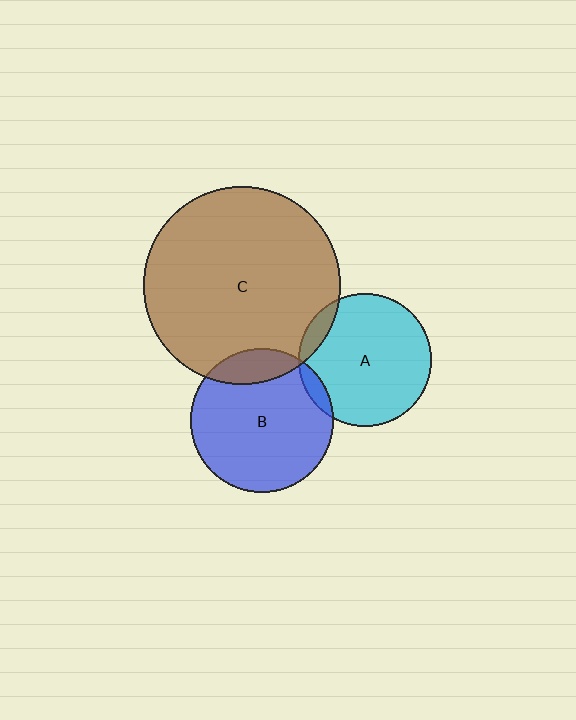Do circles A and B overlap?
Yes.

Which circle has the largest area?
Circle C (brown).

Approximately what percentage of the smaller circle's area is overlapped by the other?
Approximately 5%.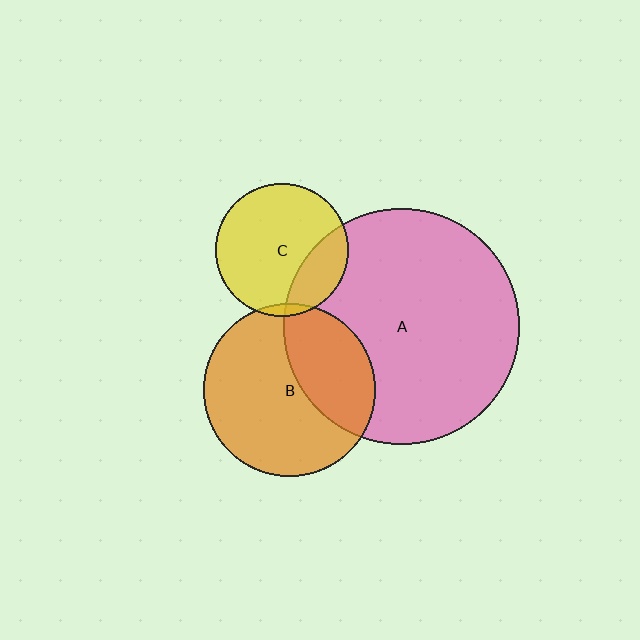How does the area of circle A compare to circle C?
Approximately 3.2 times.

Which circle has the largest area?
Circle A (pink).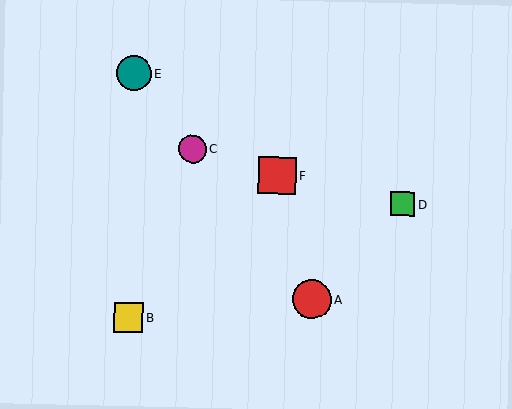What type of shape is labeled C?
Shape C is a magenta circle.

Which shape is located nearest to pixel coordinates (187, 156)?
The magenta circle (labeled C) at (192, 149) is nearest to that location.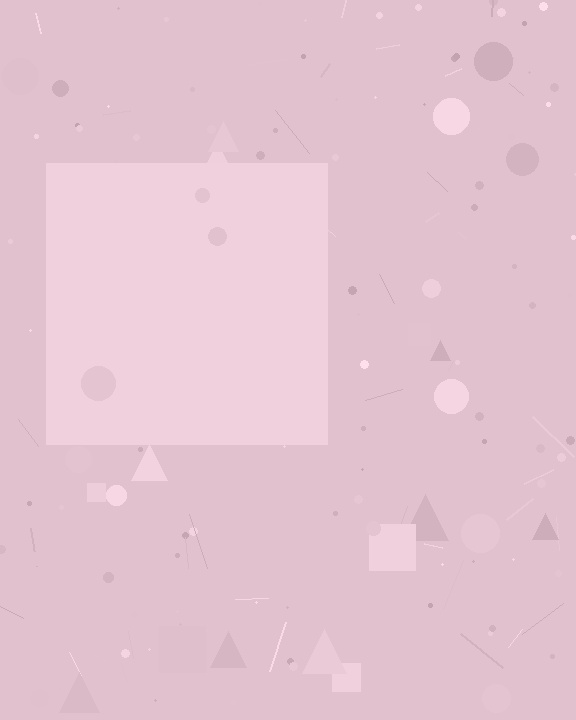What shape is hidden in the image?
A square is hidden in the image.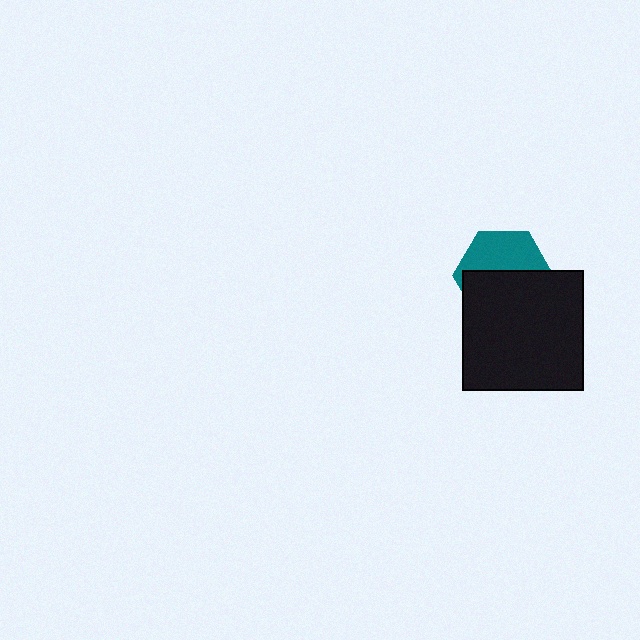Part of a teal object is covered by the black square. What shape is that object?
It is a hexagon.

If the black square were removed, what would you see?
You would see the complete teal hexagon.